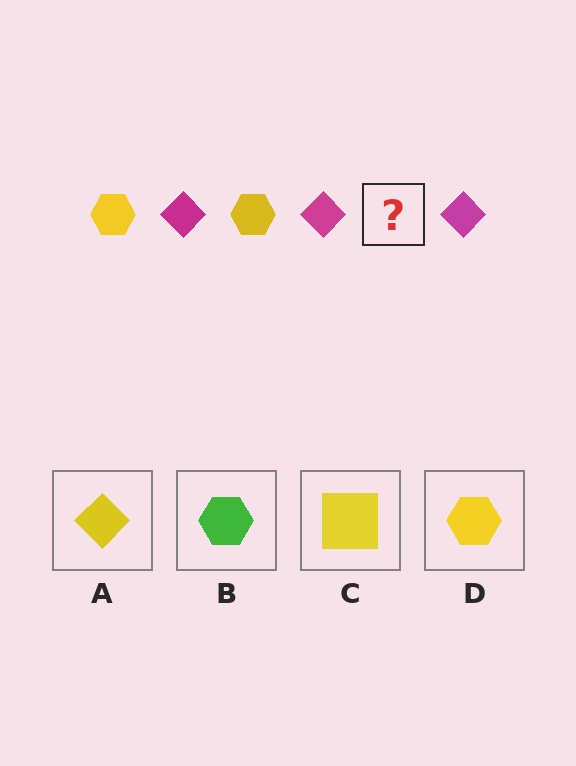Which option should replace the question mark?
Option D.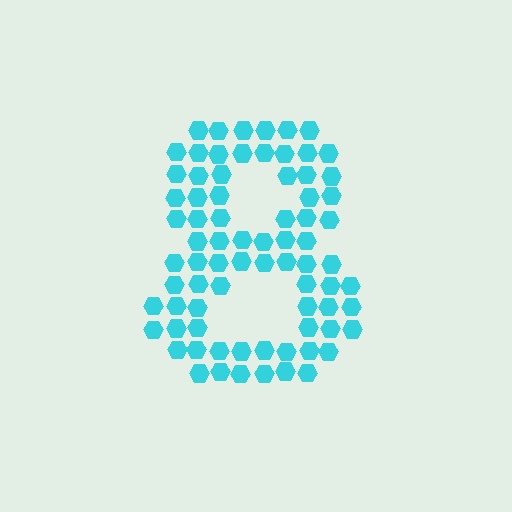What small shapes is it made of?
It is made of small hexagons.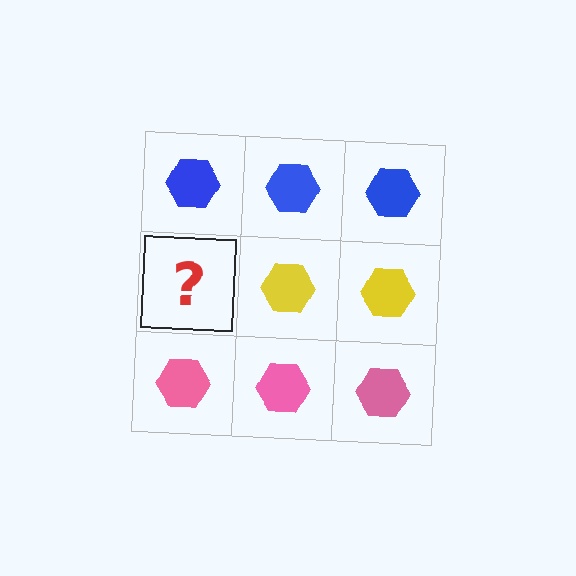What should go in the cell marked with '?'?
The missing cell should contain a yellow hexagon.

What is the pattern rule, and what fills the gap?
The rule is that each row has a consistent color. The gap should be filled with a yellow hexagon.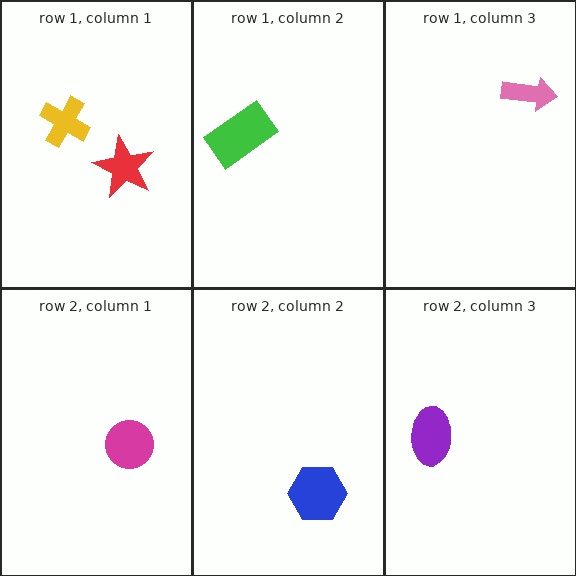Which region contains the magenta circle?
The row 2, column 1 region.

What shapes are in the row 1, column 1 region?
The yellow cross, the red star.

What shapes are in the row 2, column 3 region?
The purple ellipse.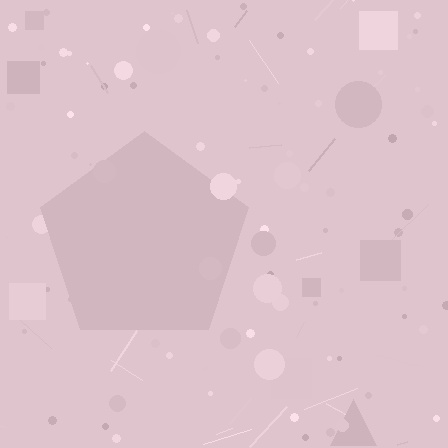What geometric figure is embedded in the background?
A pentagon is embedded in the background.